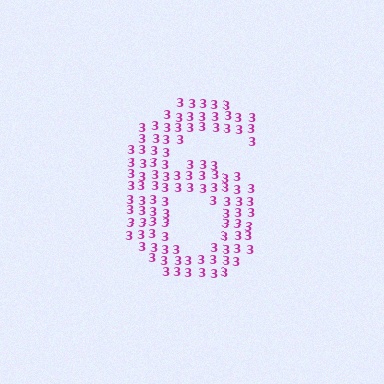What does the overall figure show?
The overall figure shows the digit 6.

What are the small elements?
The small elements are digit 3's.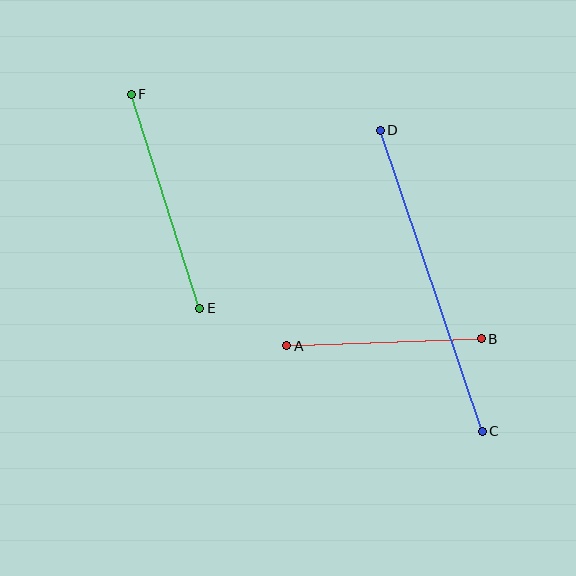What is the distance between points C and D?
The distance is approximately 318 pixels.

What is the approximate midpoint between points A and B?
The midpoint is at approximately (384, 342) pixels.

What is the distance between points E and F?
The distance is approximately 225 pixels.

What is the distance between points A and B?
The distance is approximately 195 pixels.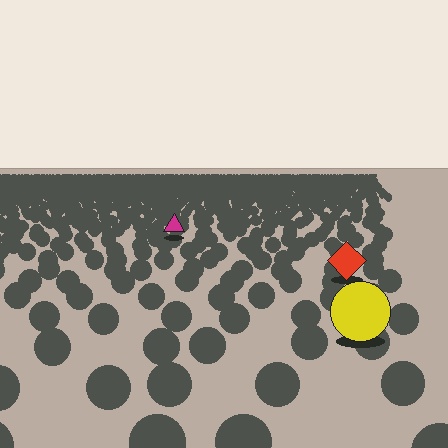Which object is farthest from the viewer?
The magenta triangle is farthest from the viewer. It appears smaller and the ground texture around it is denser.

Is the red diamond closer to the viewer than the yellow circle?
No. The yellow circle is closer — you can tell from the texture gradient: the ground texture is coarser near it.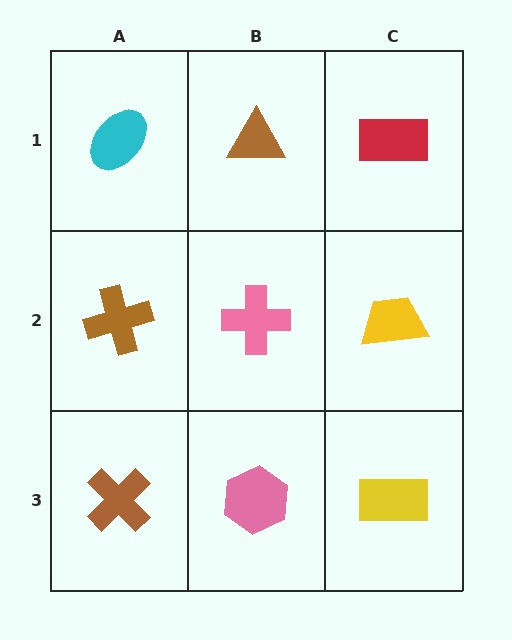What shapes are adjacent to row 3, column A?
A brown cross (row 2, column A), a pink hexagon (row 3, column B).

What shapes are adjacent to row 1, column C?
A yellow trapezoid (row 2, column C), a brown triangle (row 1, column B).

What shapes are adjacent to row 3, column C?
A yellow trapezoid (row 2, column C), a pink hexagon (row 3, column B).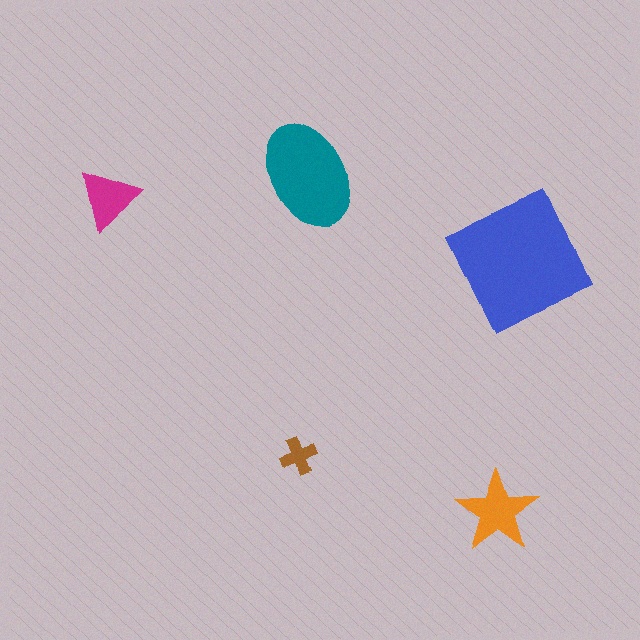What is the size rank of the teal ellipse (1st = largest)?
2nd.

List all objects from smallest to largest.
The brown cross, the magenta triangle, the orange star, the teal ellipse, the blue square.